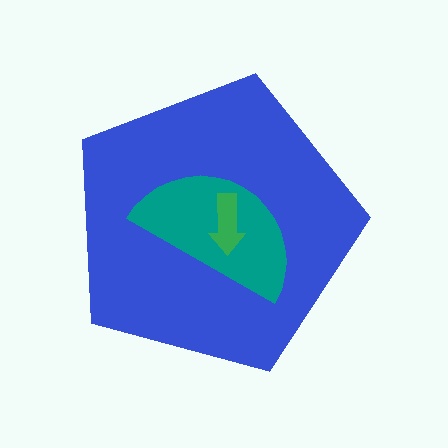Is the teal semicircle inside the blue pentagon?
Yes.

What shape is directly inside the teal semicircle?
The green arrow.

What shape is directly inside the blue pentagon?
The teal semicircle.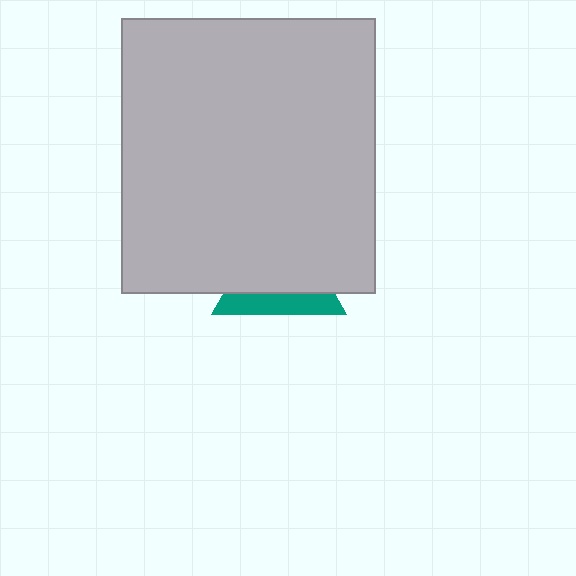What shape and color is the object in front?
The object in front is a light gray rectangle.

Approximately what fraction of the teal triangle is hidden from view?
Roughly 66% of the teal triangle is hidden behind the light gray rectangle.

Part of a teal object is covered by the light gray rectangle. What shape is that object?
It is a triangle.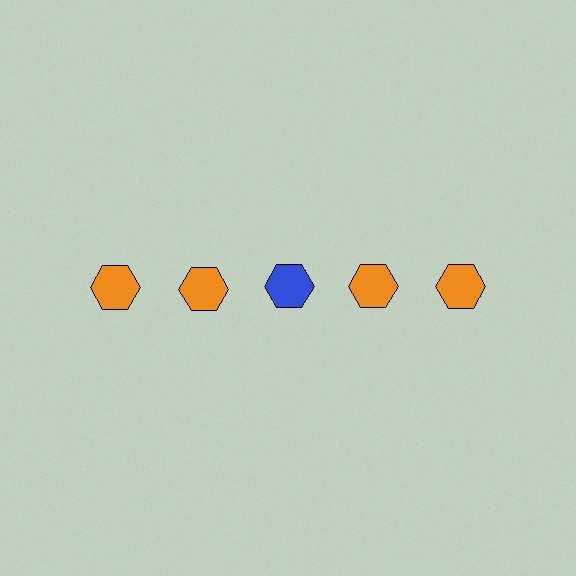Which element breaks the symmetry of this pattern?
The blue hexagon in the top row, center column breaks the symmetry. All other shapes are orange hexagons.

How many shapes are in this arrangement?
There are 5 shapes arranged in a grid pattern.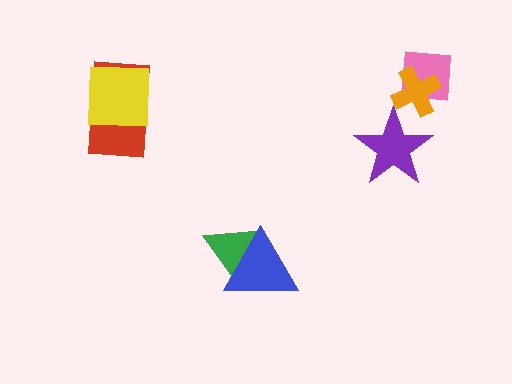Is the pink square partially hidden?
Yes, it is partially covered by another shape.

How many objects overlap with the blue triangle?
1 object overlaps with the blue triangle.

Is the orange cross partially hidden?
No, no other shape covers it.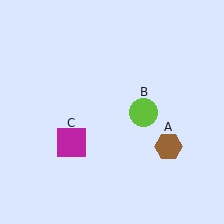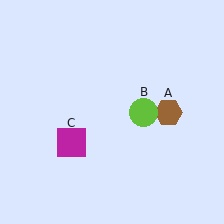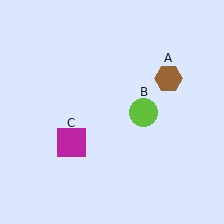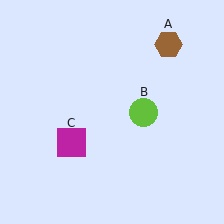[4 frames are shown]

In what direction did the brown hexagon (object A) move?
The brown hexagon (object A) moved up.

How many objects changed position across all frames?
1 object changed position: brown hexagon (object A).